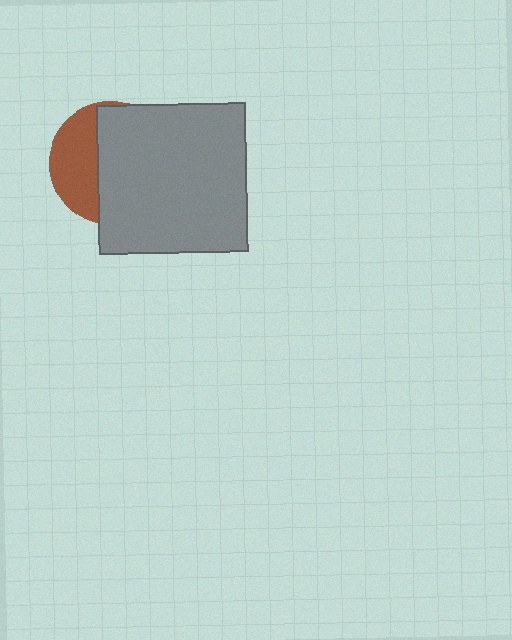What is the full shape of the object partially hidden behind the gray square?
The partially hidden object is a brown circle.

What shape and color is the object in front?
The object in front is a gray square.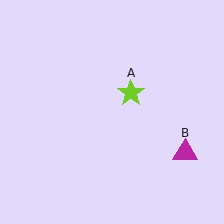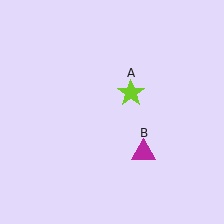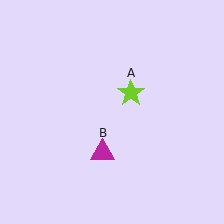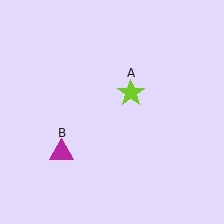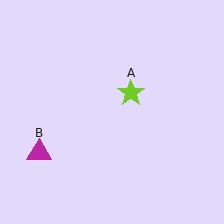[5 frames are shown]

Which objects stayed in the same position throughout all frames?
Lime star (object A) remained stationary.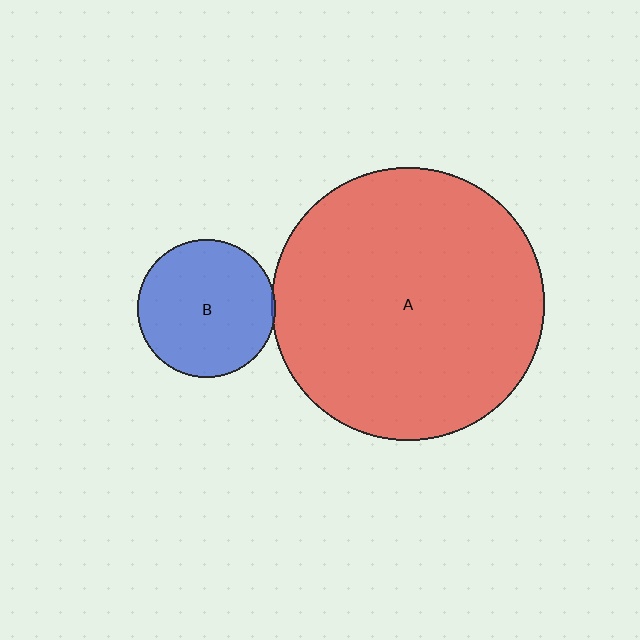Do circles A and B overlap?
Yes.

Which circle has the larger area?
Circle A (red).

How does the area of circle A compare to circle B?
Approximately 3.9 times.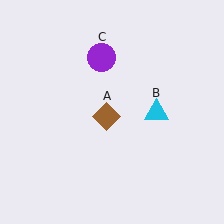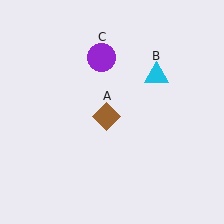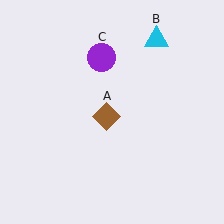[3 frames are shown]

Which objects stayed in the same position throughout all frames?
Brown diamond (object A) and purple circle (object C) remained stationary.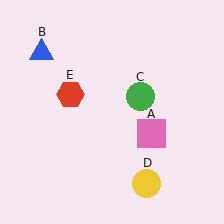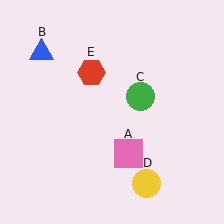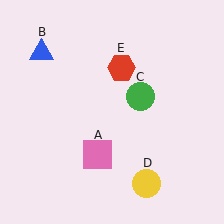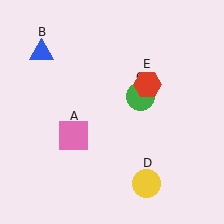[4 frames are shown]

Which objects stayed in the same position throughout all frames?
Blue triangle (object B) and green circle (object C) and yellow circle (object D) remained stationary.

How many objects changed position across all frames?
2 objects changed position: pink square (object A), red hexagon (object E).